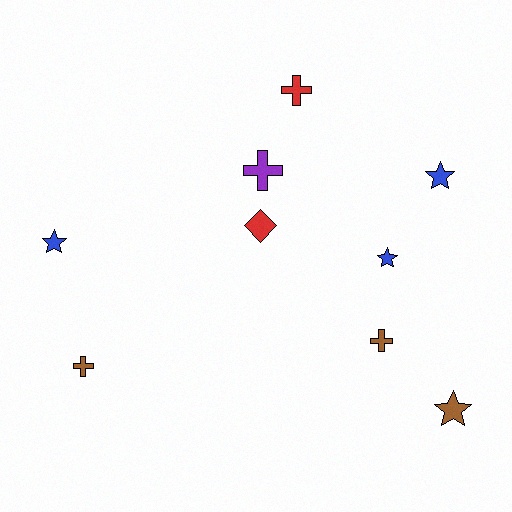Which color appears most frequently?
Brown, with 3 objects.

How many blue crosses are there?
There are no blue crosses.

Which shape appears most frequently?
Star, with 4 objects.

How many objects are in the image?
There are 9 objects.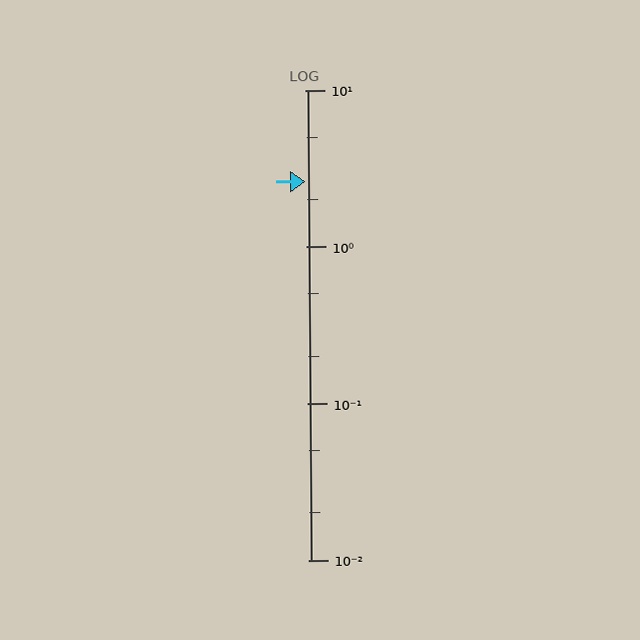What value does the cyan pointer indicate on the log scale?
The pointer indicates approximately 2.6.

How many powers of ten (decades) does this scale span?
The scale spans 3 decades, from 0.01 to 10.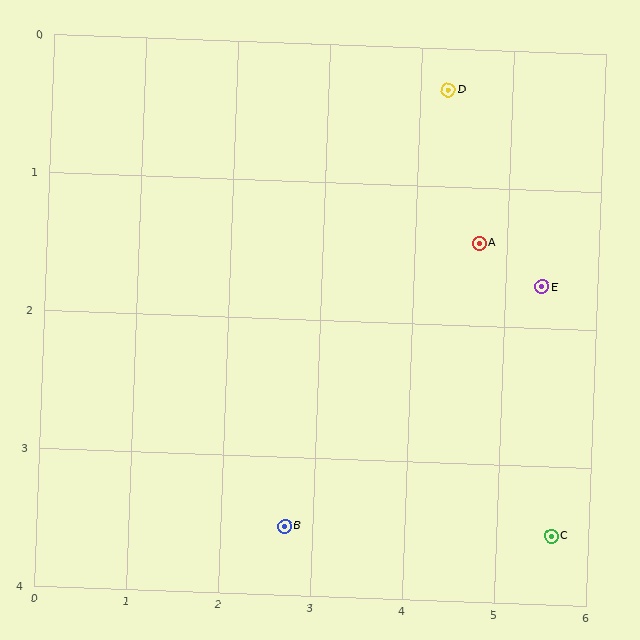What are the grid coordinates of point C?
Point C is at approximately (5.6, 3.5).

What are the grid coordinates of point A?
Point A is at approximately (4.7, 1.4).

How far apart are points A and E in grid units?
Points A and E are about 0.8 grid units apart.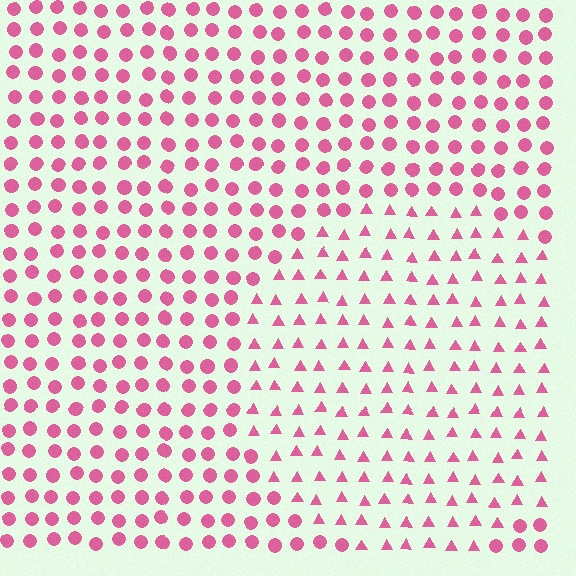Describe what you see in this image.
The image is filled with small pink elements arranged in a uniform grid. A circle-shaped region contains triangles, while the surrounding area contains circles. The boundary is defined purely by the change in element shape.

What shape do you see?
I see a circle.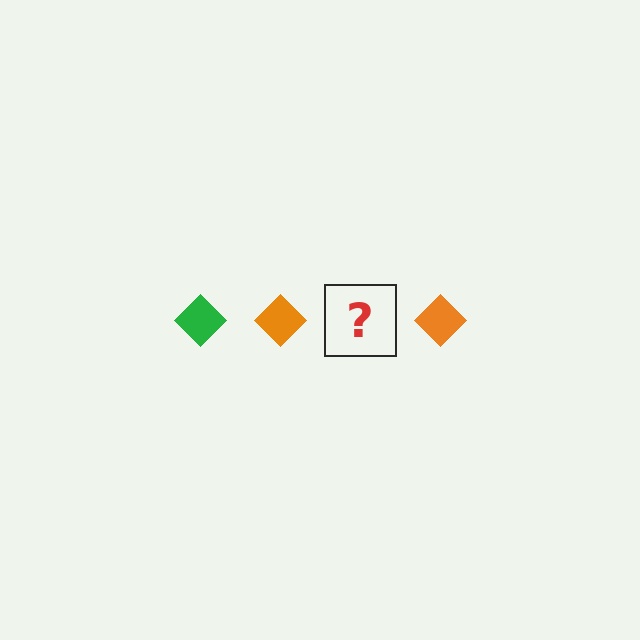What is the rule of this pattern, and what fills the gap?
The rule is that the pattern cycles through green, orange diamonds. The gap should be filled with a green diamond.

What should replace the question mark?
The question mark should be replaced with a green diamond.